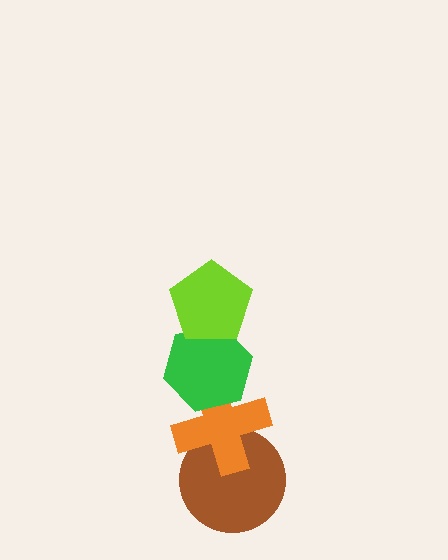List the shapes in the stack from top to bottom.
From top to bottom: the lime pentagon, the green hexagon, the orange cross, the brown circle.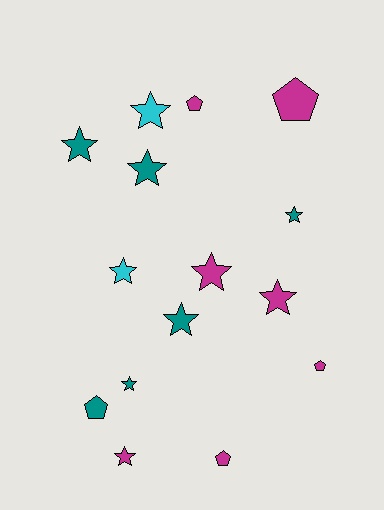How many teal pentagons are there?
There is 1 teal pentagon.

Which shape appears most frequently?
Star, with 10 objects.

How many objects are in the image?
There are 15 objects.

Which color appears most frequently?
Magenta, with 7 objects.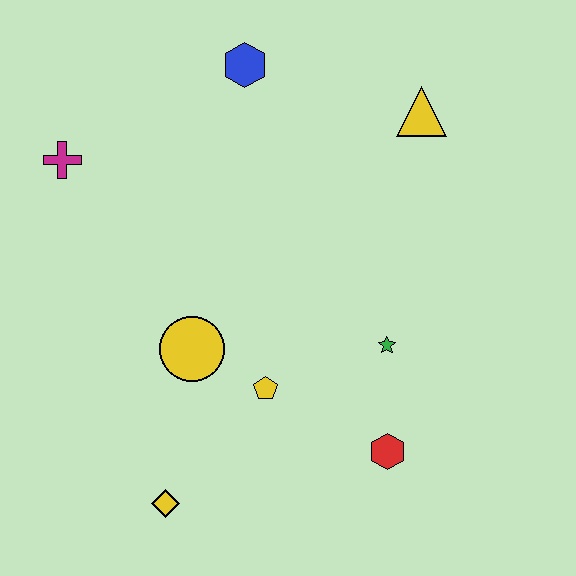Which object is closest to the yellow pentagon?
The yellow circle is closest to the yellow pentagon.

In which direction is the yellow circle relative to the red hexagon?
The yellow circle is to the left of the red hexagon.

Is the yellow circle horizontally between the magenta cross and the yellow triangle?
Yes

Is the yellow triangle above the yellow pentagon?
Yes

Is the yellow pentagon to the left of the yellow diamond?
No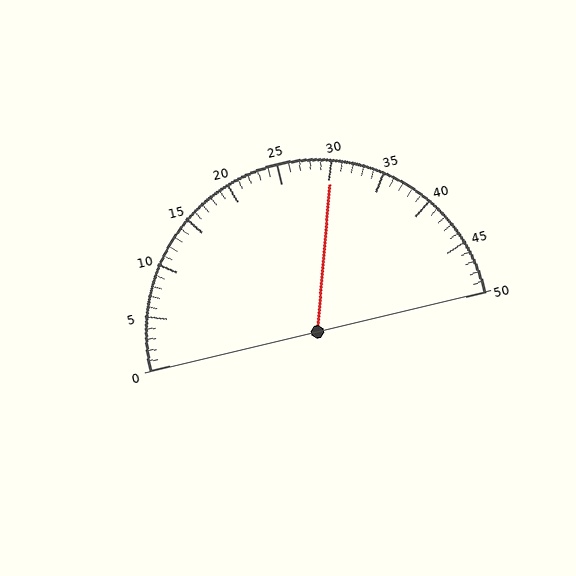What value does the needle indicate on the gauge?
The needle indicates approximately 30.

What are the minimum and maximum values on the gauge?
The gauge ranges from 0 to 50.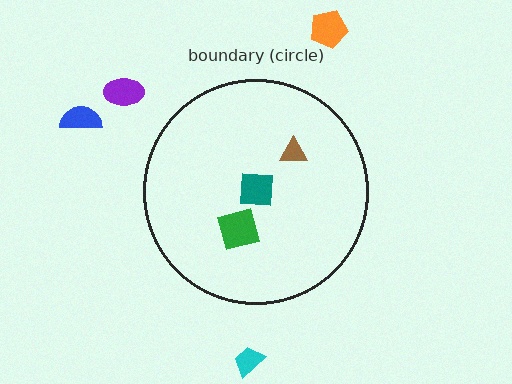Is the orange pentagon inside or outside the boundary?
Outside.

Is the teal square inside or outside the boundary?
Inside.